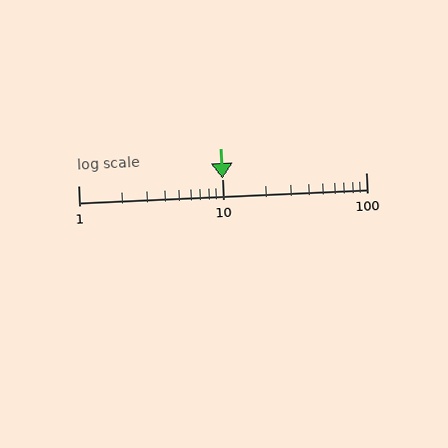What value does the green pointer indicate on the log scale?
The pointer indicates approximately 10.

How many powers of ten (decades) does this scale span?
The scale spans 2 decades, from 1 to 100.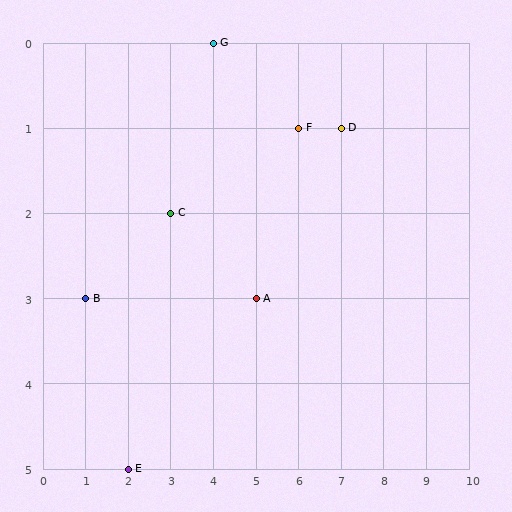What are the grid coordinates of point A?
Point A is at grid coordinates (5, 3).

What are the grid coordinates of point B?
Point B is at grid coordinates (1, 3).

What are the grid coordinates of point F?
Point F is at grid coordinates (6, 1).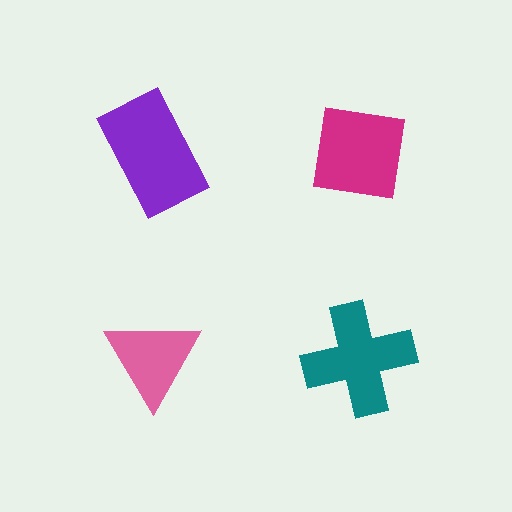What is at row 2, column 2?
A teal cross.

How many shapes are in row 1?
2 shapes.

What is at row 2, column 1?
A pink triangle.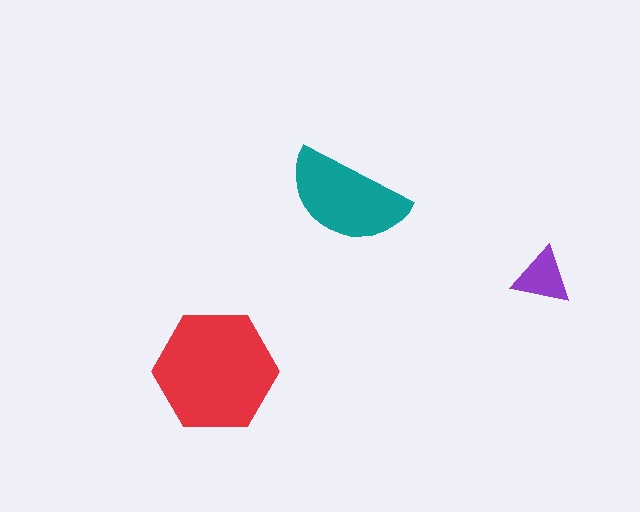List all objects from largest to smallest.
The red hexagon, the teal semicircle, the purple triangle.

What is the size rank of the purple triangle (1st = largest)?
3rd.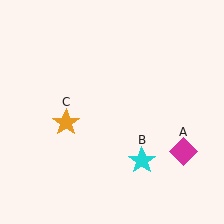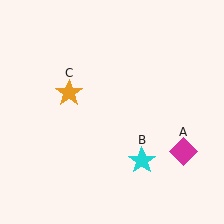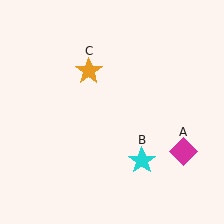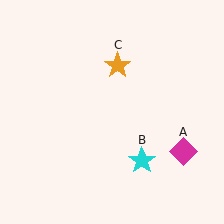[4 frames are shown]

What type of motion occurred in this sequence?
The orange star (object C) rotated clockwise around the center of the scene.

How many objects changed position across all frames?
1 object changed position: orange star (object C).